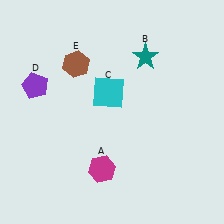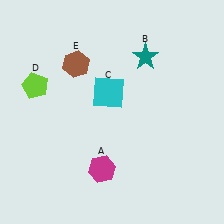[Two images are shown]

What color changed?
The pentagon (D) changed from purple in Image 1 to lime in Image 2.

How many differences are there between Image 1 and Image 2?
There is 1 difference between the two images.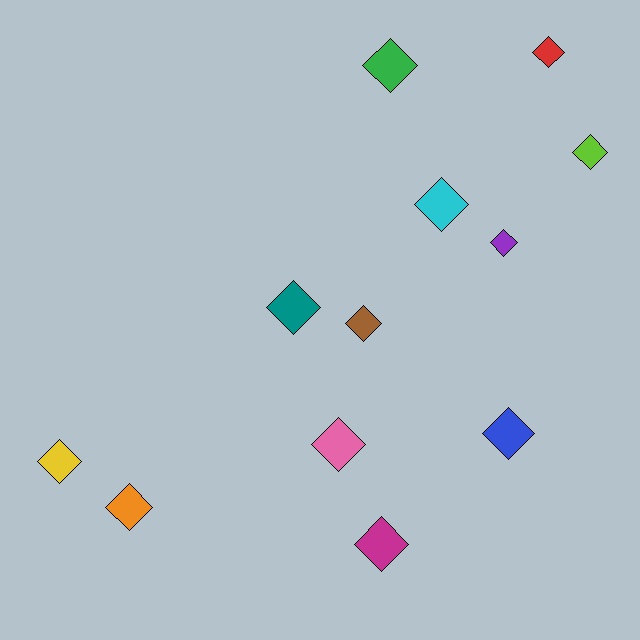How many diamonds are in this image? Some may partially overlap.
There are 12 diamonds.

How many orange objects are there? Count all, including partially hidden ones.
There is 1 orange object.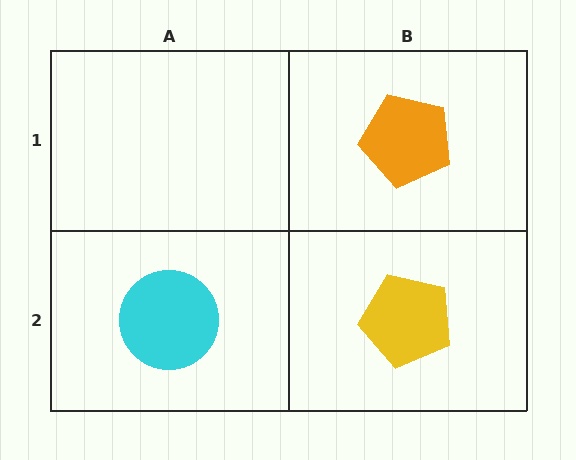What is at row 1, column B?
An orange pentagon.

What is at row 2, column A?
A cyan circle.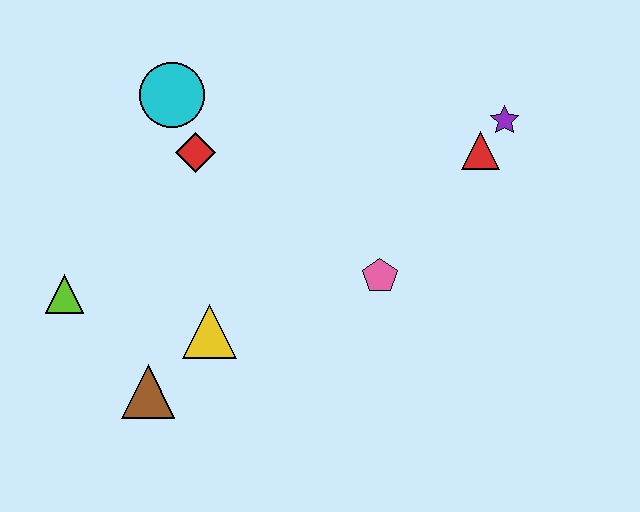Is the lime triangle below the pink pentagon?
Yes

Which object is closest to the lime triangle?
The brown triangle is closest to the lime triangle.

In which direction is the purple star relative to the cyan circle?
The purple star is to the right of the cyan circle.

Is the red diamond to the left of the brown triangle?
No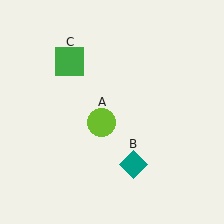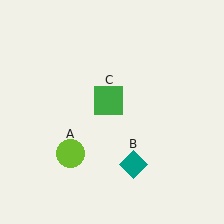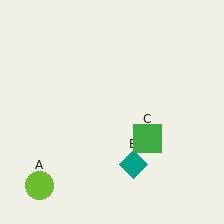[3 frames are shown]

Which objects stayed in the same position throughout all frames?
Teal diamond (object B) remained stationary.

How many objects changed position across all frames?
2 objects changed position: lime circle (object A), green square (object C).